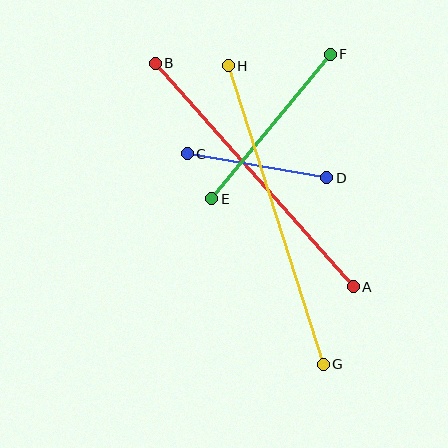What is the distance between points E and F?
The distance is approximately 187 pixels.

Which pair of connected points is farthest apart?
Points G and H are farthest apart.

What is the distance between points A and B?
The distance is approximately 298 pixels.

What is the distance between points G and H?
The distance is approximately 313 pixels.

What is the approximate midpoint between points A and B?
The midpoint is at approximately (254, 175) pixels.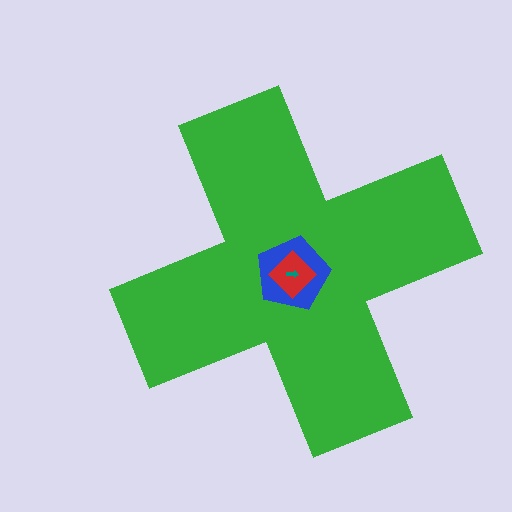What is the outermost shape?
The green cross.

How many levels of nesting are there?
4.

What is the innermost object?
The teal arrow.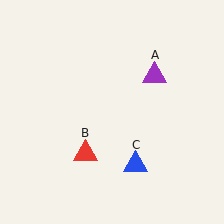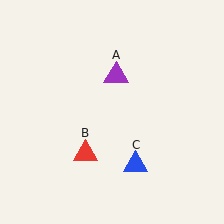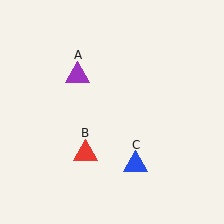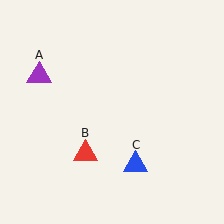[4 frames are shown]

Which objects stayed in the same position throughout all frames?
Red triangle (object B) and blue triangle (object C) remained stationary.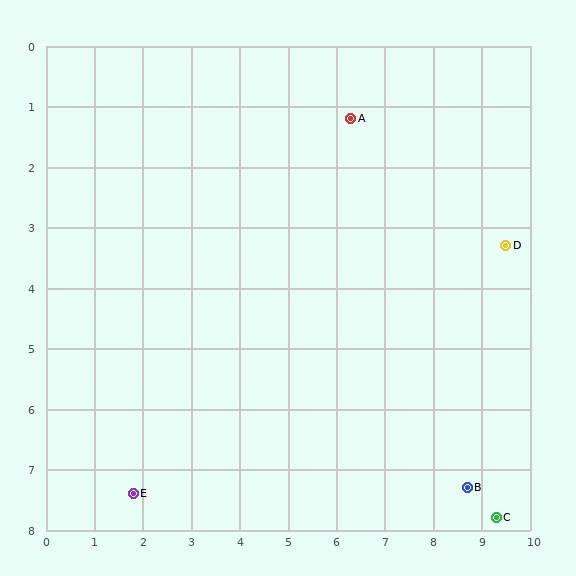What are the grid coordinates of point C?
Point C is at approximately (9.3, 7.8).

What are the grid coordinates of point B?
Point B is at approximately (8.7, 7.3).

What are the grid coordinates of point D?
Point D is at approximately (9.5, 3.3).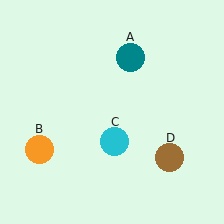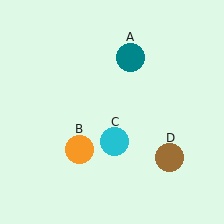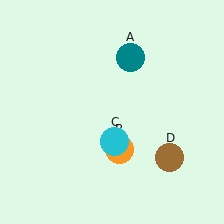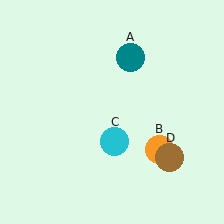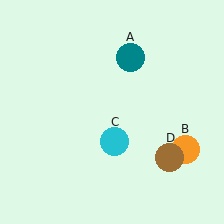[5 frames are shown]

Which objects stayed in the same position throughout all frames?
Teal circle (object A) and cyan circle (object C) and brown circle (object D) remained stationary.